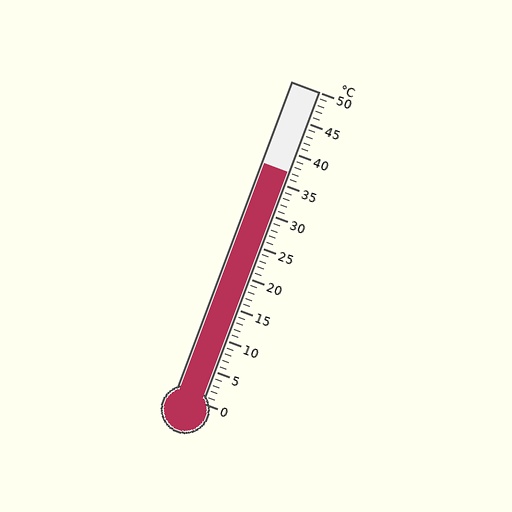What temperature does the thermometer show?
The thermometer shows approximately 37°C.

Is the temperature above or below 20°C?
The temperature is above 20°C.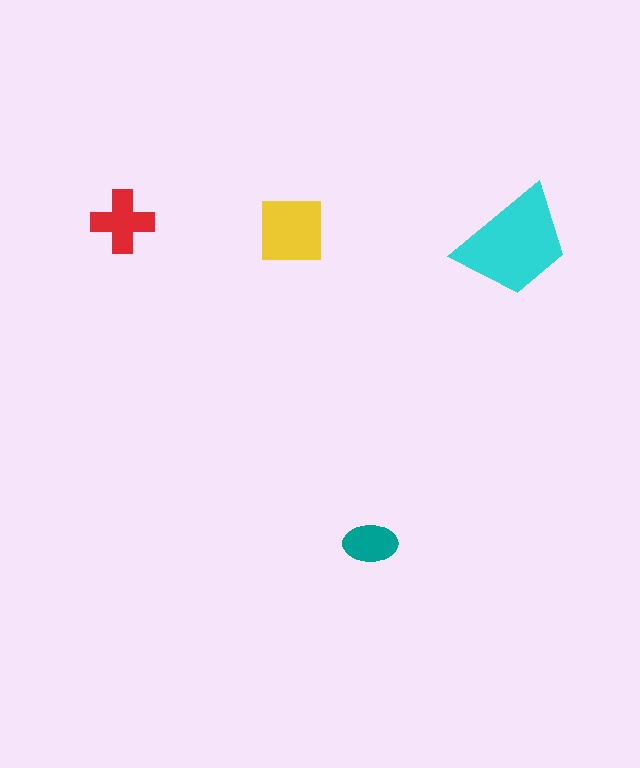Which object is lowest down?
The teal ellipse is bottommost.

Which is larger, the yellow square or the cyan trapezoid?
The cyan trapezoid.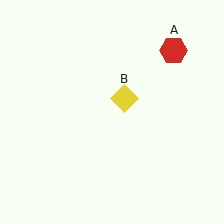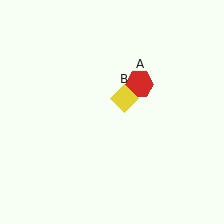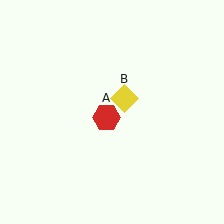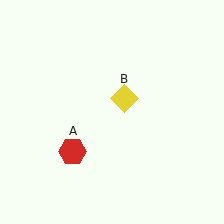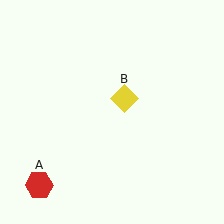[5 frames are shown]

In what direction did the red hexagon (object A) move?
The red hexagon (object A) moved down and to the left.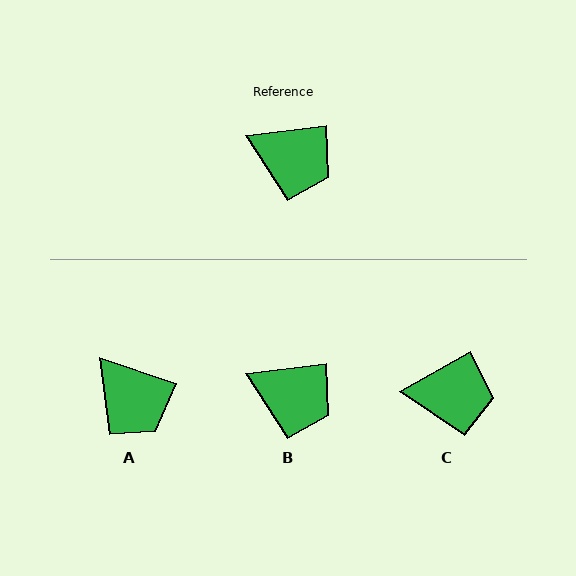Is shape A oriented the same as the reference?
No, it is off by about 26 degrees.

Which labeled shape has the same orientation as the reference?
B.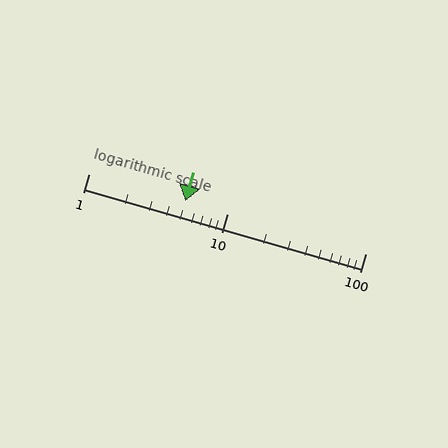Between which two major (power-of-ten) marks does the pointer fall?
The pointer is between 1 and 10.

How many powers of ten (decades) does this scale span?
The scale spans 2 decades, from 1 to 100.